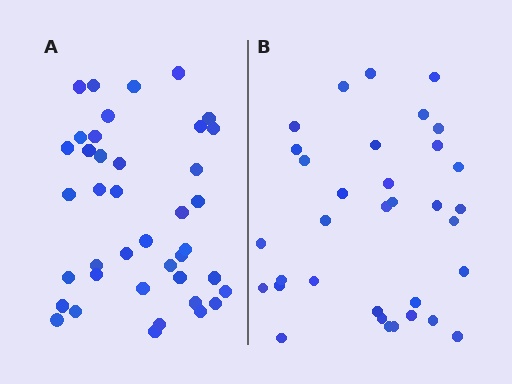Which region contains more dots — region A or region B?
Region A (the left region) has more dots.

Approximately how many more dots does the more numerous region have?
Region A has about 6 more dots than region B.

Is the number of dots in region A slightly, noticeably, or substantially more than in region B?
Region A has only slightly more — the two regions are fairly close. The ratio is roughly 1.2 to 1.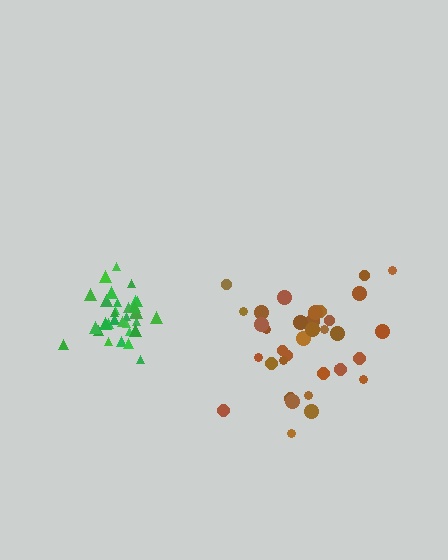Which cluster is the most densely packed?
Green.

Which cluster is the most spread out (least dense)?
Brown.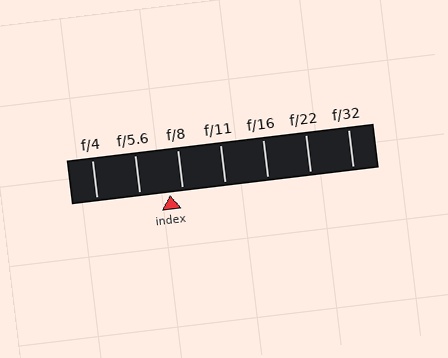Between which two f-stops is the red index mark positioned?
The index mark is between f/5.6 and f/8.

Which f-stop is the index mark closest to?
The index mark is closest to f/8.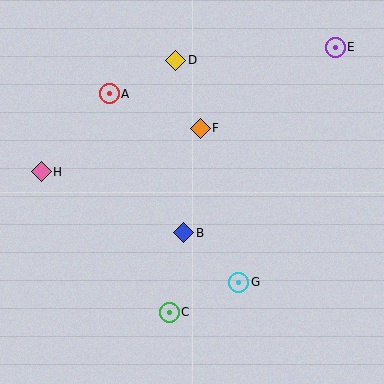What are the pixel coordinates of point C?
Point C is at (169, 312).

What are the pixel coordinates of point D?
Point D is at (176, 60).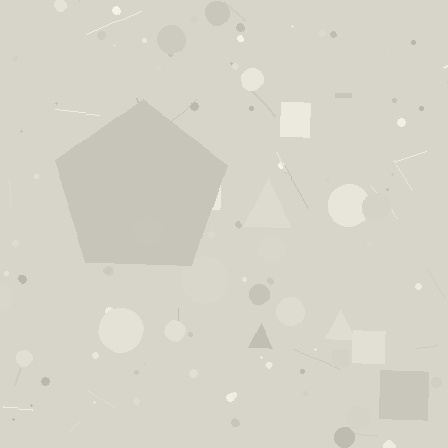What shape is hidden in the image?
A pentagon is hidden in the image.